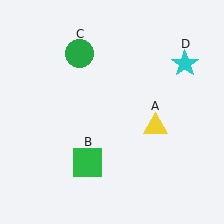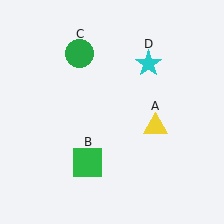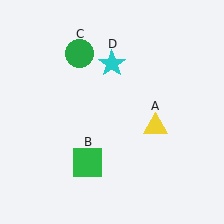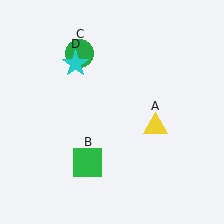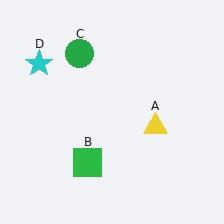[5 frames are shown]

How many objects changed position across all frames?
1 object changed position: cyan star (object D).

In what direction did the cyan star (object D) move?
The cyan star (object D) moved left.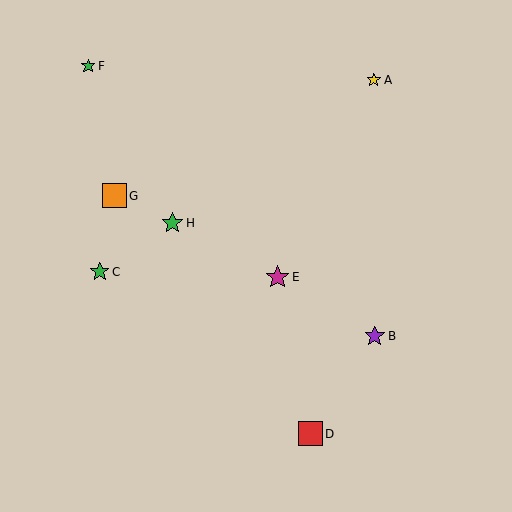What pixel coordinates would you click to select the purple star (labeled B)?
Click at (375, 336) to select the purple star B.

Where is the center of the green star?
The center of the green star is at (100, 272).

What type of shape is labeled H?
Shape H is a green star.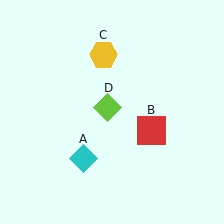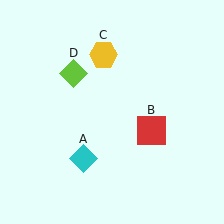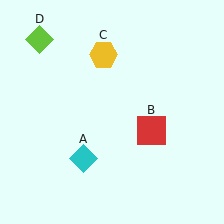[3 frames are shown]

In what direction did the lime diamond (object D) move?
The lime diamond (object D) moved up and to the left.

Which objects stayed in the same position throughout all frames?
Cyan diamond (object A) and red square (object B) and yellow hexagon (object C) remained stationary.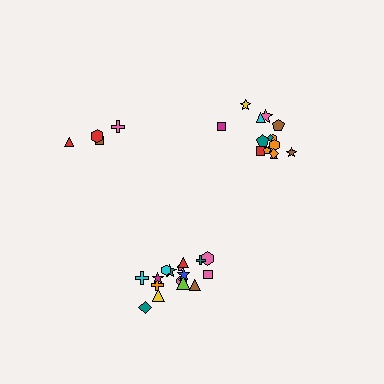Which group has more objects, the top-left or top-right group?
The top-right group.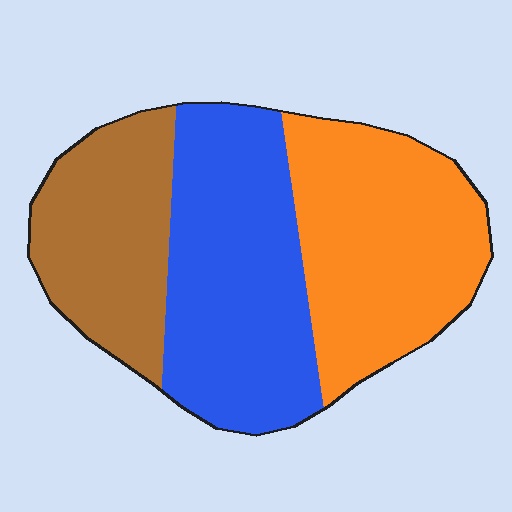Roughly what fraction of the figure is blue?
Blue covers around 40% of the figure.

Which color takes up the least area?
Brown, at roughly 25%.